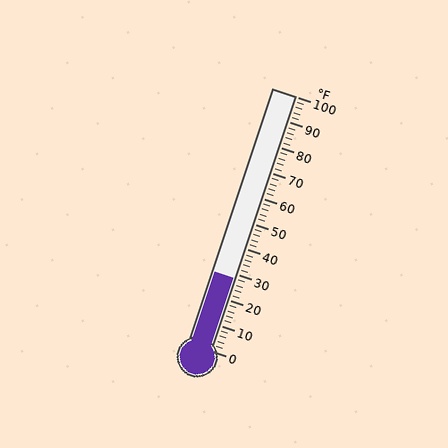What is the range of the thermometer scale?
The thermometer scale ranges from 0°F to 100°F.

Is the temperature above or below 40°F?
The temperature is below 40°F.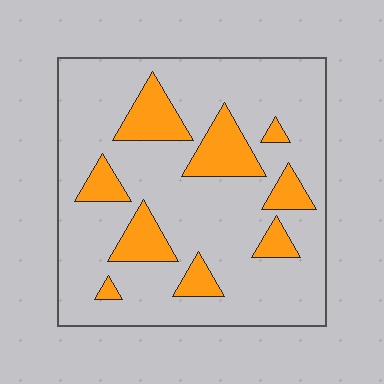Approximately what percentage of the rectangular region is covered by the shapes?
Approximately 20%.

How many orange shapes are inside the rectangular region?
9.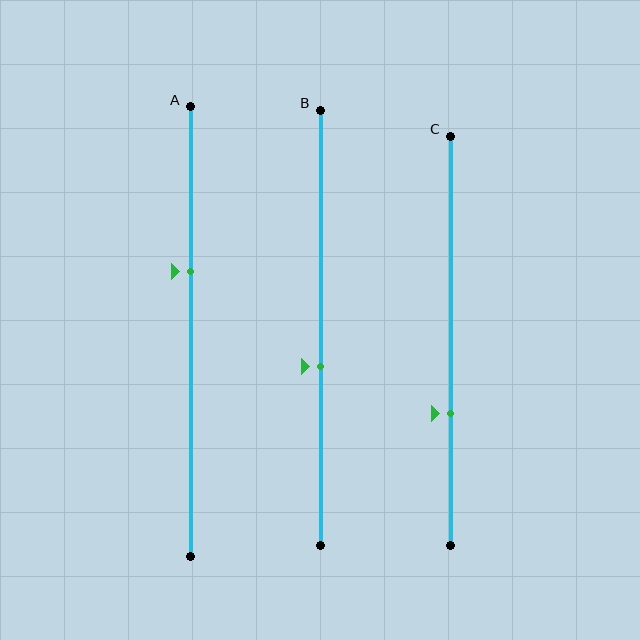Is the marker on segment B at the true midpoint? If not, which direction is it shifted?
No, the marker on segment B is shifted downward by about 9% of the segment length.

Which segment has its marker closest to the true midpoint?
Segment B has its marker closest to the true midpoint.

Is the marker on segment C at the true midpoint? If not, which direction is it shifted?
No, the marker on segment C is shifted downward by about 18% of the segment length.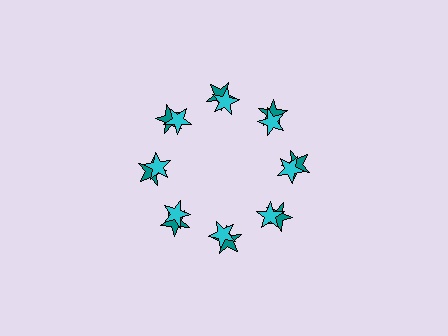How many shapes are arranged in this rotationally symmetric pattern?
There are 16 shapes, arranged in 8 groups of 2.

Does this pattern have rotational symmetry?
Yes, this pattern has 8-fold rotational symmetry. It looks the same after rotating 45 degrees around the center.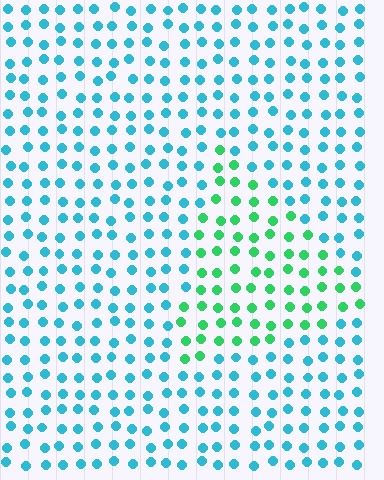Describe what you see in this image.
The image is filled with small cyan elements in a uniform arrangement. A triangle-shaped region is visible where the elements are tinted to a slightly different hue, forming a subtle color boundary.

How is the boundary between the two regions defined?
The boundary is defined purely by a slight shift in hue (about 50 degrees). Spacing, size, and orientation are identical on both sides.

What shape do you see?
I see a triangle.